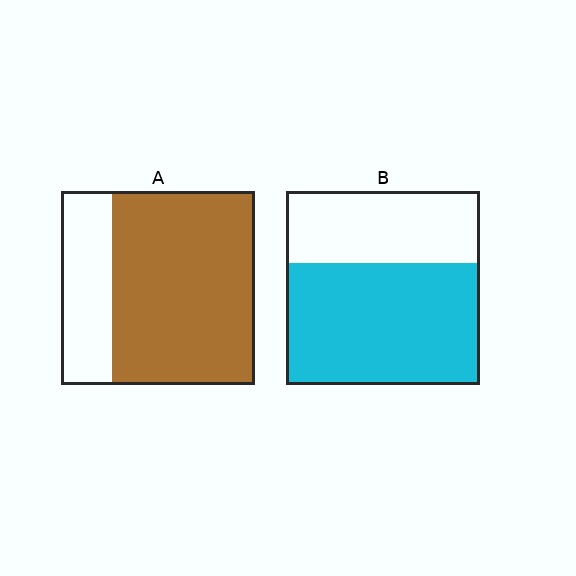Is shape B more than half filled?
Yes.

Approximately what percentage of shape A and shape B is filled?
A is approximately 75% and B is approximately 65%.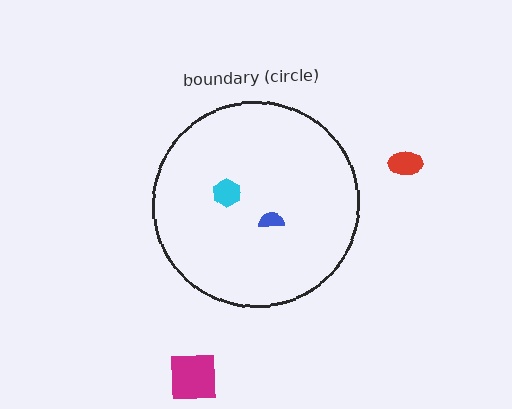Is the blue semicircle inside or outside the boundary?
Inside.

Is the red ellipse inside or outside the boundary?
Outside.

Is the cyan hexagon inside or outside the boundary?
Inside.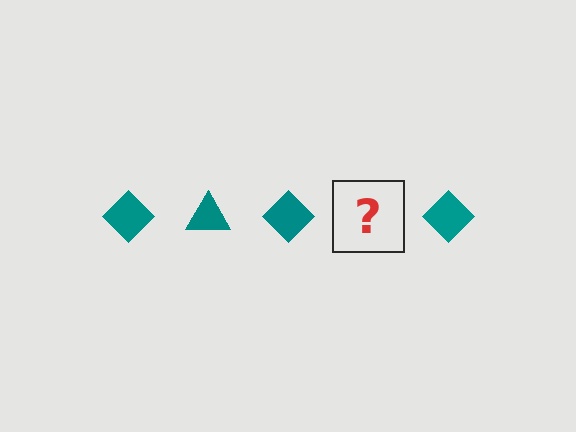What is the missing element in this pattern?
The missing element is a teal triangle.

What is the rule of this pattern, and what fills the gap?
The rule is that the pattern cycles through diamond, triangle shapes in teal. The gap should be filled with a teal triangle.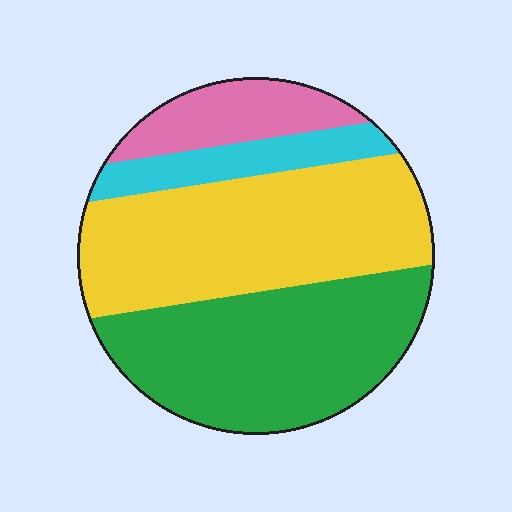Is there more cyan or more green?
Green.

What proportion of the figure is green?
Green takes up about three eighths (3/8) of the figure.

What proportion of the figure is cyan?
Cyan covers roughly 10% of the figure.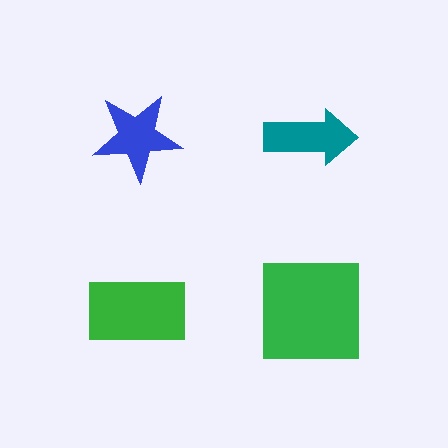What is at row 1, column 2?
A teal arrow.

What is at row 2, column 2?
A green square.